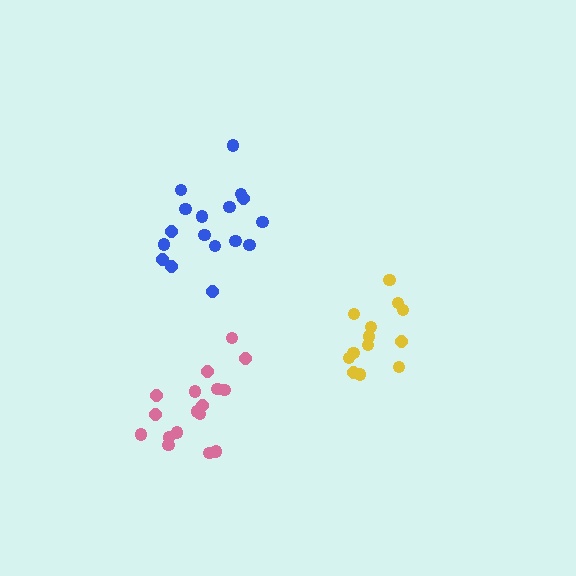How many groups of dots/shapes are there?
There are 3 groups.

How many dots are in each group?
Group 1: 13 dots, Group 2: 17 dots, Group 3: 17 dots (47 total).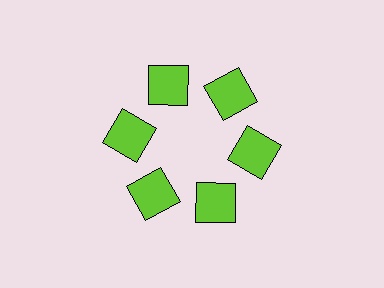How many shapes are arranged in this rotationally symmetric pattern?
There are 6 shapes, arranged in 6 groups of 1.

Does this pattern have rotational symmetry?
Yes, this pattern has 6-fold rotational symmetry. It looks the same after rotating 60 degrees around the center.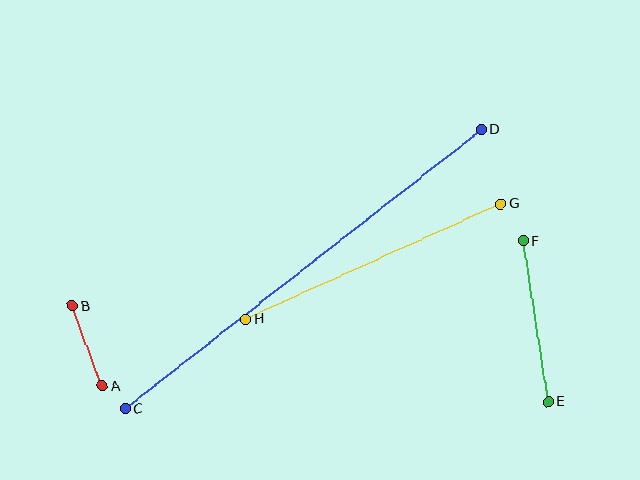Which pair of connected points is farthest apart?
Points C and D are farthest apart.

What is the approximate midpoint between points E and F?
The midpoint is at approximately (536, 321) pixels.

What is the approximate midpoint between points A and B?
The midpoint is at approximately (87, 346) pixels.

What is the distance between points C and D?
The distance is approximately 453 pixels.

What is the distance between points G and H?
The distance is approximately 280 pixels.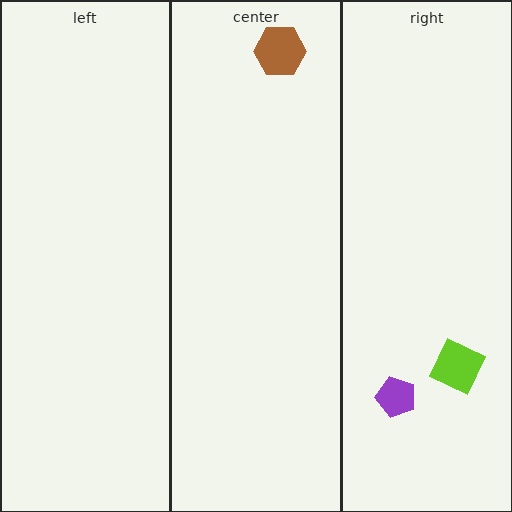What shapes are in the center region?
The brown hexagon.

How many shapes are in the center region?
1.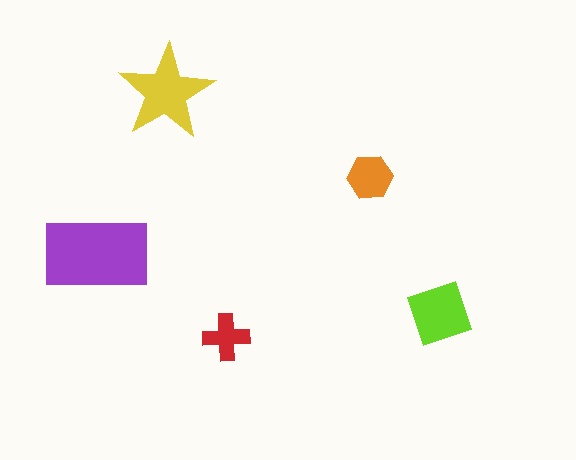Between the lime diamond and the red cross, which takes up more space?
The lime diamond.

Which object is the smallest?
The red cross.